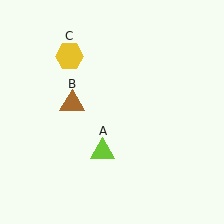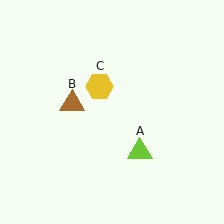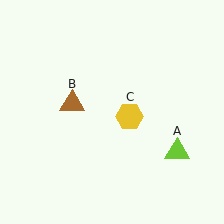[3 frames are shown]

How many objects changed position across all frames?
2 objects changed position: lime triangle (object A), yellow hexagon (object C).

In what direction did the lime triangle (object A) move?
The lime triangle (object A) moved right.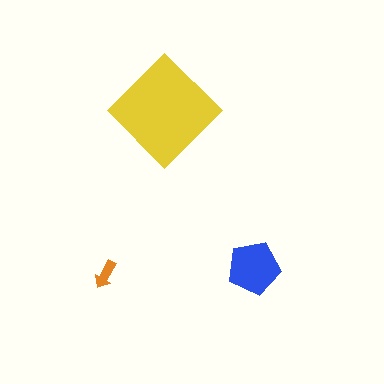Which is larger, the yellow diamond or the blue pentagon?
The yellow diamond.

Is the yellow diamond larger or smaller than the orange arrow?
Larger.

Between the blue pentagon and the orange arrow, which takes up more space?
The blue pentagon.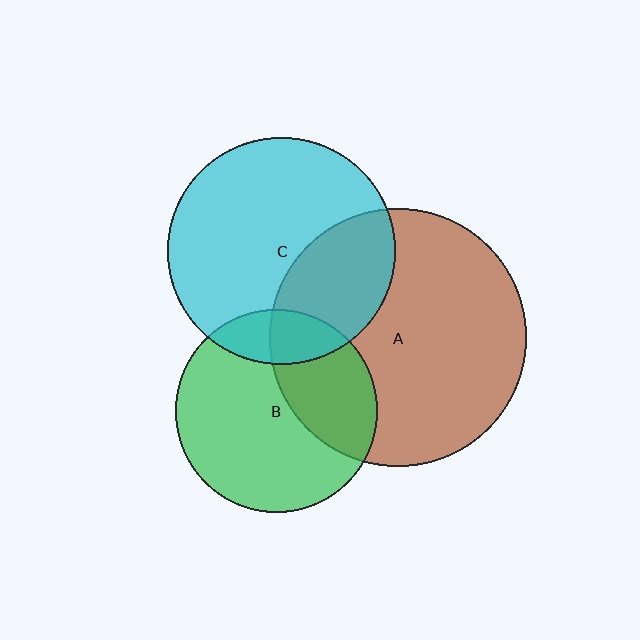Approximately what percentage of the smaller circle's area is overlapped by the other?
Approximately 35%.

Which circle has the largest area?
Circle A (brown).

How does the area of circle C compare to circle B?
Approximately 1.3 times.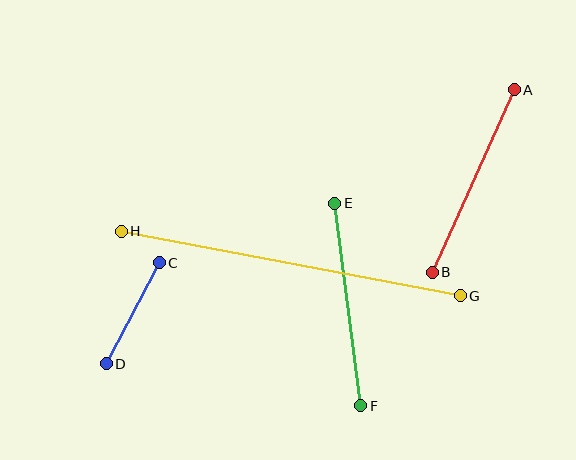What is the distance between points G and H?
The distance is approximately 345 pixels.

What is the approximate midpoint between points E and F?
The midpoint is at approximately (348, 304) pixels.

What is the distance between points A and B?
The distance is approximately 200 pixels.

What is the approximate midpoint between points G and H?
The midpoint is at approximately (291, 264) pixels.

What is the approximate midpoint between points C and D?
The midpoint is at approximately (133, 313) pixels.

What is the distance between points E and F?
The distance is approximately 204 pixels.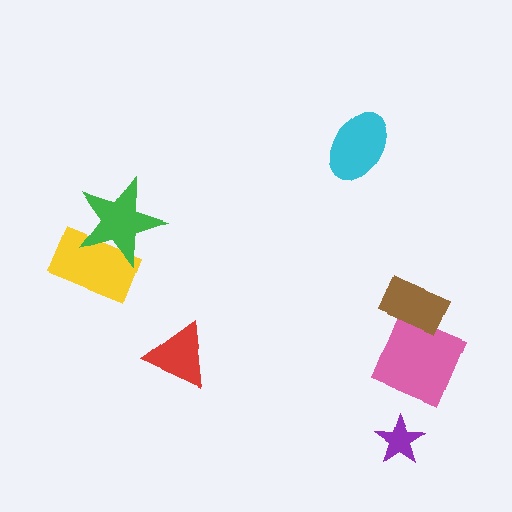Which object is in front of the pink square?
The brown rectangle is in front of the pink square.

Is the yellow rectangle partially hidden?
Yes, it is partially covered by another shape.